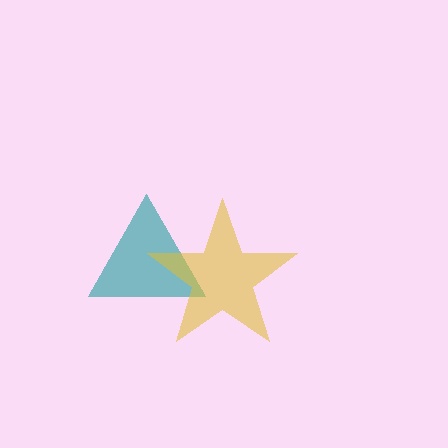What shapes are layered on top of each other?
The layered shapes are: a teal triangle, a yellow star.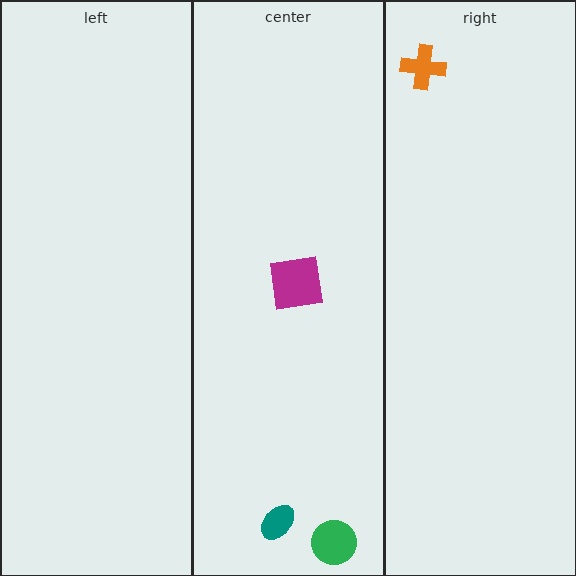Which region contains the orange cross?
The right region.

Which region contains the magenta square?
The center region.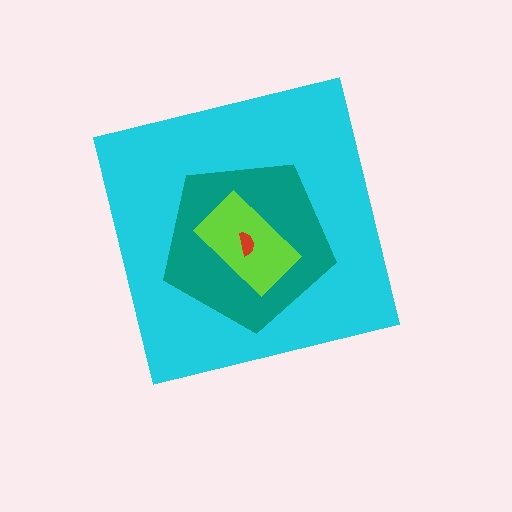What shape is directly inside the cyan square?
The teal pentagon.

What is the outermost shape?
The cyan square.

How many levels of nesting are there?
4.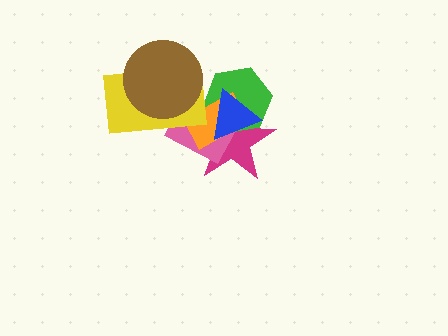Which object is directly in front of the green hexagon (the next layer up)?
The pink rectangle is directly in front of the green hexagon.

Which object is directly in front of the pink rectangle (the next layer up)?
The orange rectangle is directly in front of the pink rectangle.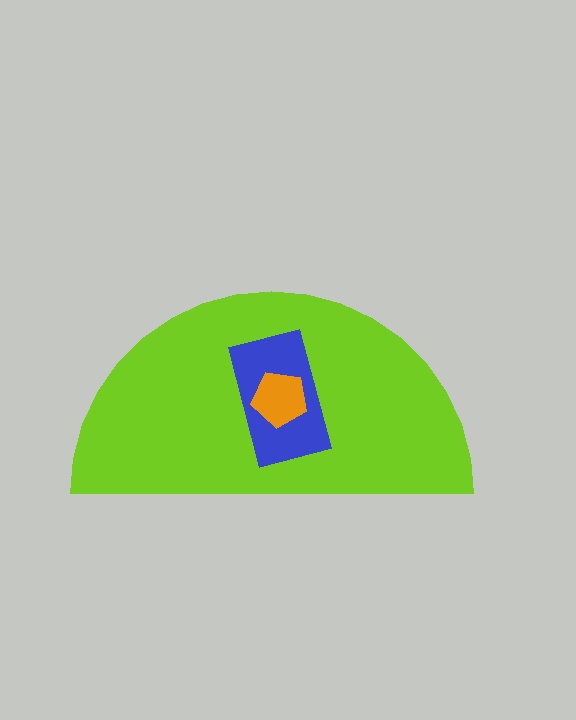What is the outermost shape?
The lime semicircle.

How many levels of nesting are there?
3.